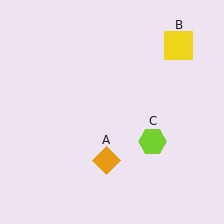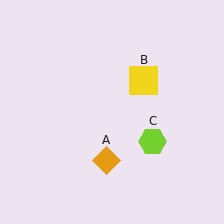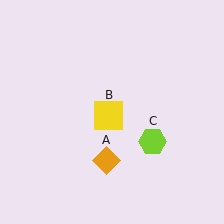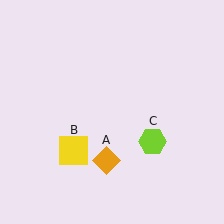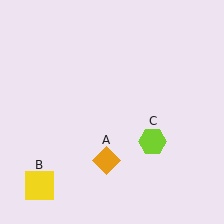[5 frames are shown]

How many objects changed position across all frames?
1 object changed position: yellow square (object B).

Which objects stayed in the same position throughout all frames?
Orange diamond (object A) and lime hexagon (object C) remained stationary.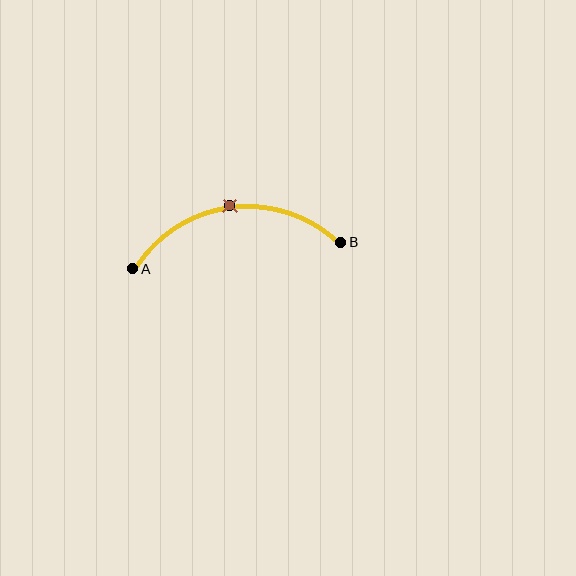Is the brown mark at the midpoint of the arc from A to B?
Yes. The brown mark lies on the arc at equal arc-length from both A and B — it is the arc midpoint.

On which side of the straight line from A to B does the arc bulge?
The arc bulges above the straight line connecting A and B.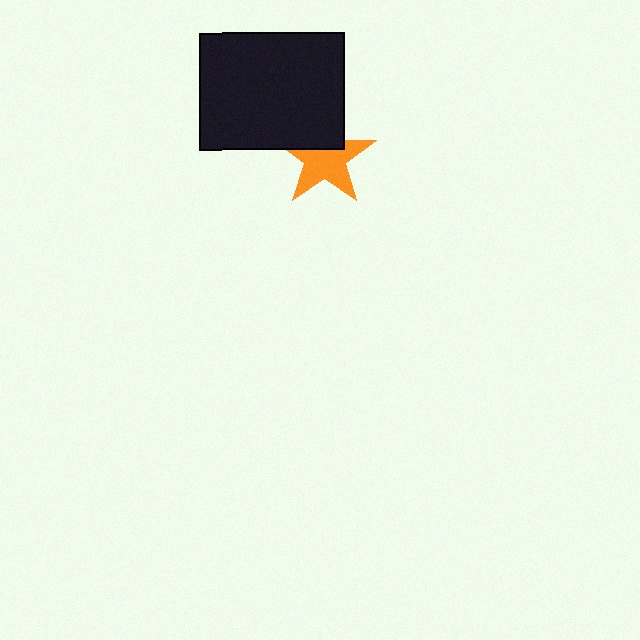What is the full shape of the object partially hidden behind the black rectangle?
The partially hidden object is an orange star.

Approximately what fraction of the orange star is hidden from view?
Roughly 32% of the orange star is hidden behind the black rectangle.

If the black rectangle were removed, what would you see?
You would see the complete orange star.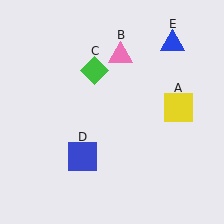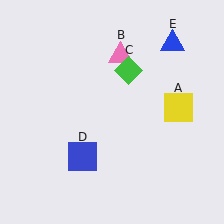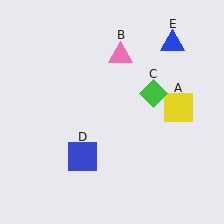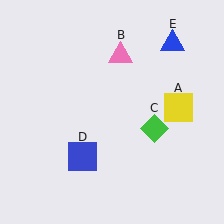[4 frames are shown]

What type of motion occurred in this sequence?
The green diamond (object C) rotated clockwise around the center of the scene.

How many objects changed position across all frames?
1 object changed position: green diamond (object C).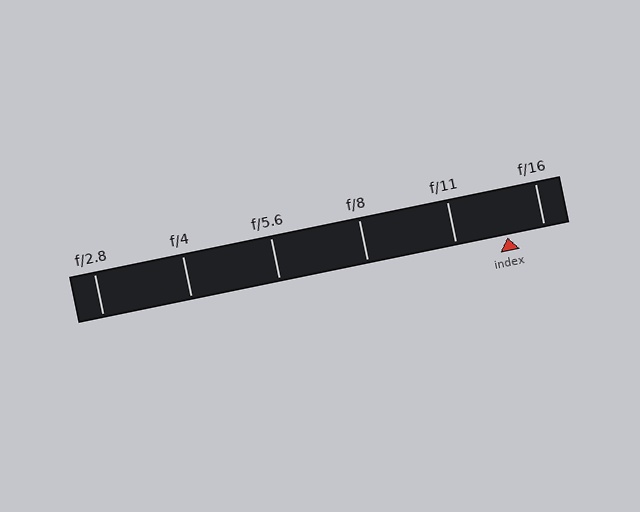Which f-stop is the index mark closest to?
The index mark is closest to f/16.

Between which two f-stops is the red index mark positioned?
The index mark is between f/11 and f/16.